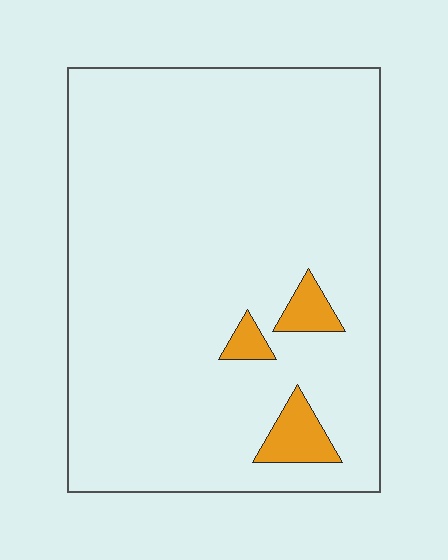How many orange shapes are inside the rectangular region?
3.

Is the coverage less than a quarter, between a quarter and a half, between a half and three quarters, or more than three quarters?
Less than a quarter.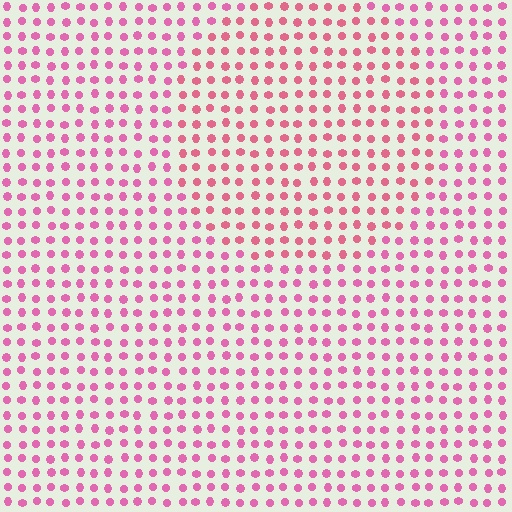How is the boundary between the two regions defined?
The boundary is defined purely by a slight shift in hue (about 18 degrees). Spacing, size, and orientation are identical on both sides.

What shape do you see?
I see a circle.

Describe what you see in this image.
The image is filled with small pink elements in a uniform arrangement. A circle-shaped region is visible where the elements are tinted to a slightly different hue, forming a subtle color boundary.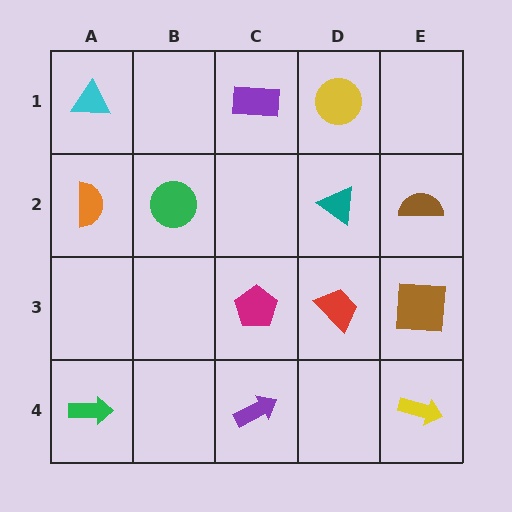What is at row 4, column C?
A purple arrow.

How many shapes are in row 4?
3 shapes.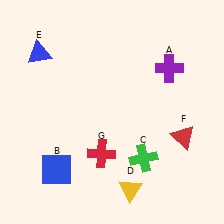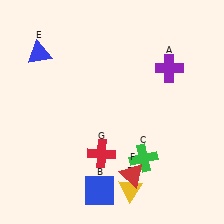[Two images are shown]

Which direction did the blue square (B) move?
The blue square (B) moved right.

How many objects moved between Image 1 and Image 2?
2 objects moved between the two images.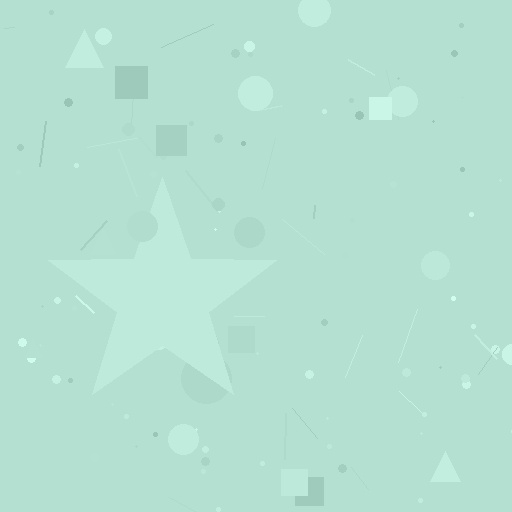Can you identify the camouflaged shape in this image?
The camouflaged shape is a star.